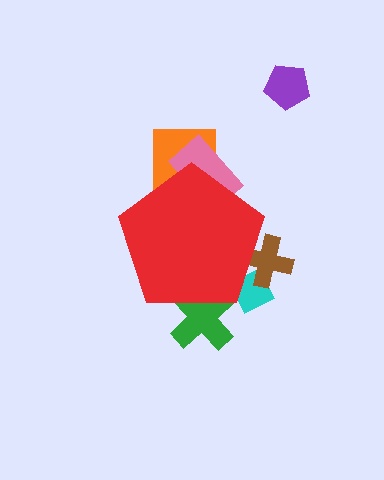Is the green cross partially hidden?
Yes, the green cross is partially hidden behind the red pentagon.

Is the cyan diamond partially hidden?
Yes, the cyan diamond is partially hidden behind the red pentagon.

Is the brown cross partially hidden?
Yes, the brown cross is partially hidden behind the red pentagon.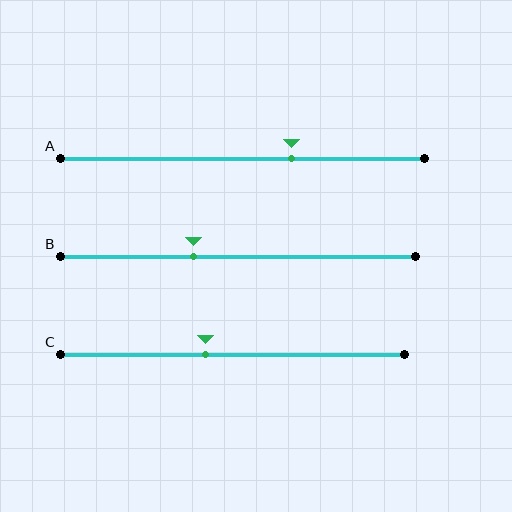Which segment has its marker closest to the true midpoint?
Segment C has its marker closest to the true midpoint.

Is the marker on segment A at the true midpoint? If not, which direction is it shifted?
No, the marker on segment A is shifted to the right by about 14% of the segment length.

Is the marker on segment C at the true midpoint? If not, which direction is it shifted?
No, the marker on segment C is shifted to the left by about 8% of the segment length.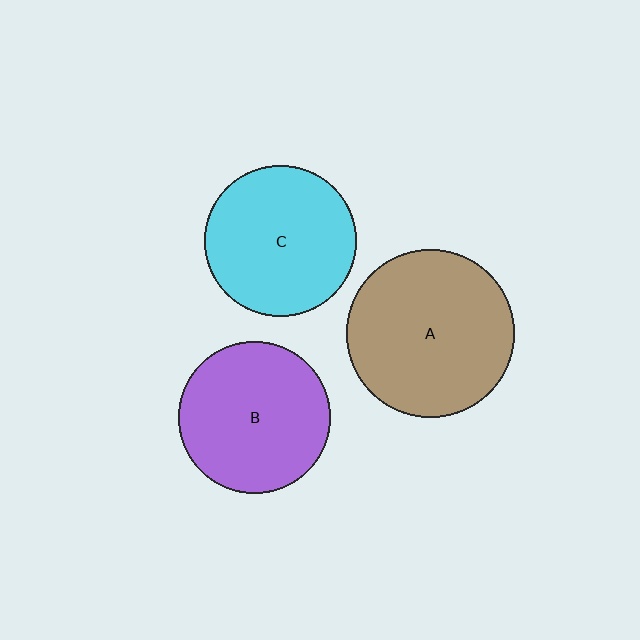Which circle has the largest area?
Circle A (brown).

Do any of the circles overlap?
No, none of the circles overlap.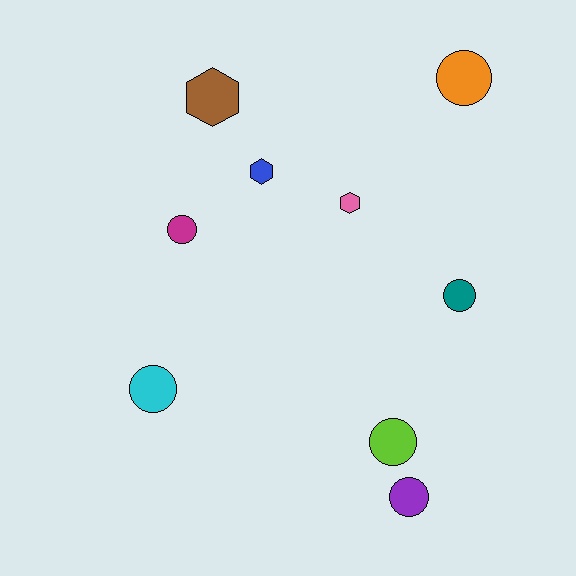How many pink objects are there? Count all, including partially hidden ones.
There is 1 pink object.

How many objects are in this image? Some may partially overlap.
There are 9 objects.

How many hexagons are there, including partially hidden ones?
There are 3 hexagons.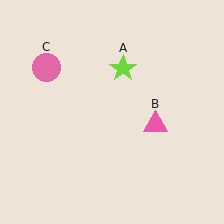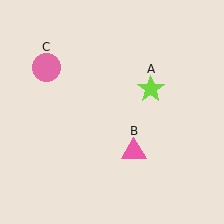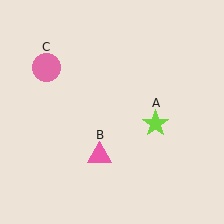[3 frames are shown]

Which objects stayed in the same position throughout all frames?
Pink circle (object C) remained stationary.